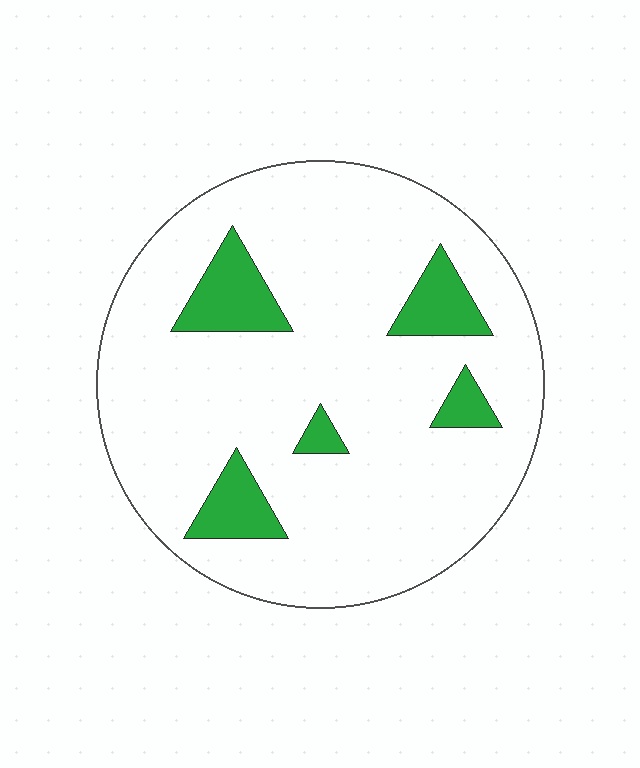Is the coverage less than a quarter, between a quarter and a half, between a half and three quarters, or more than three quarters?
Less than a quarter.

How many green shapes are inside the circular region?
5.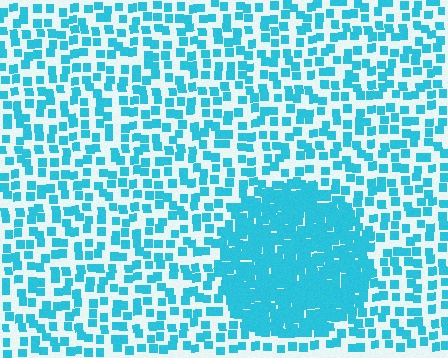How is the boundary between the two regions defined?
The boundary is defined by a change in element density (approximately 2.8x ratio). All elements are the same color, size, and shape.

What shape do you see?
I see a circle.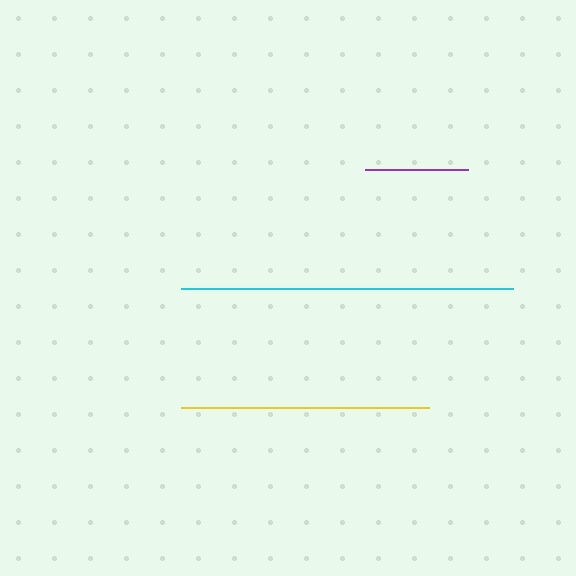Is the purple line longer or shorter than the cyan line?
The cyan line is longer than the purple line.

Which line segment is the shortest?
The purple line is the shortest at approximately 104 pixels.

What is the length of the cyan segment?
The cyan segment is approximately 332 pixels long.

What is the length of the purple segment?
The purple segment is approximately 104 pixels long.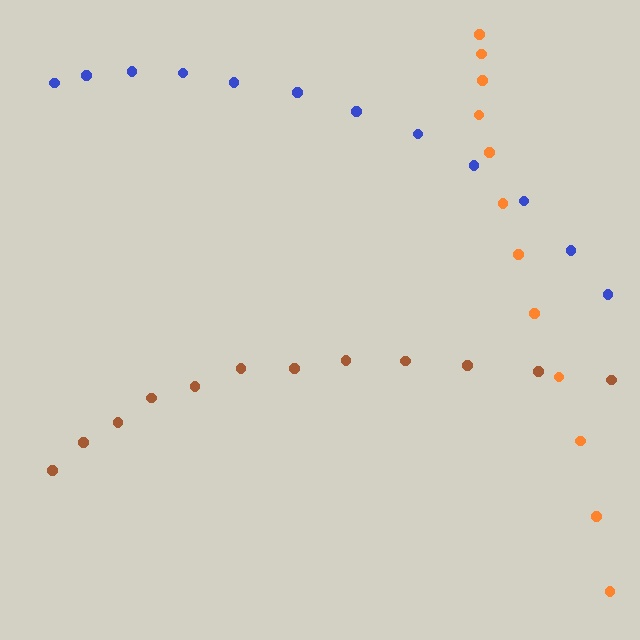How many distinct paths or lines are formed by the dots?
There are 3 distinct paths.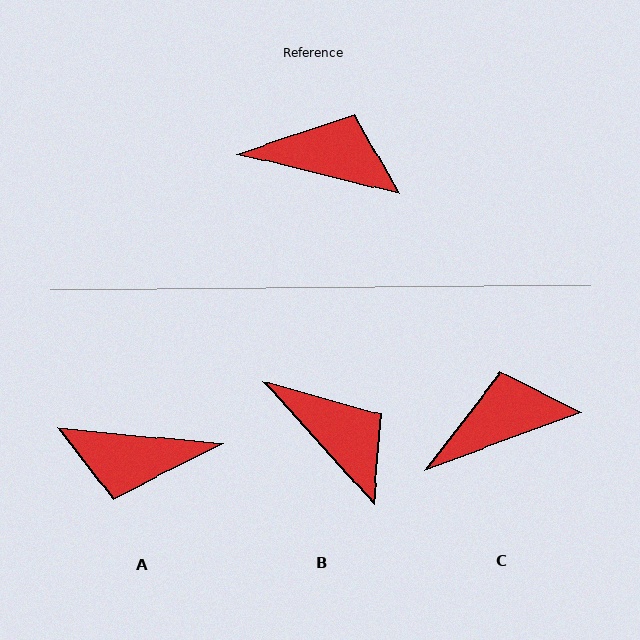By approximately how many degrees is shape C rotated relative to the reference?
Approximately 34 degrees counter-clockwise.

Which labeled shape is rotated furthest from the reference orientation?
A, about 172 degrees away.